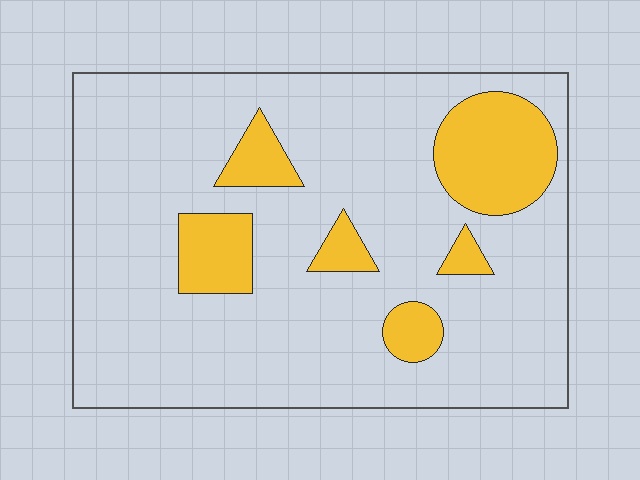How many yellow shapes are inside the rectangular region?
6.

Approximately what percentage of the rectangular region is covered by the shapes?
Approximately 15%.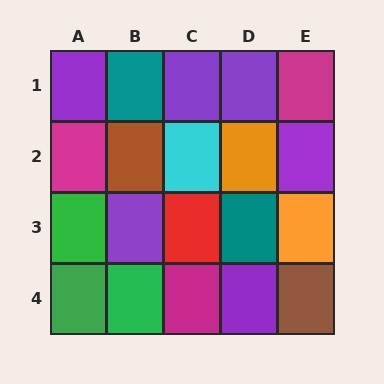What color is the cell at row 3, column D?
Teal.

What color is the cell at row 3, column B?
Purple.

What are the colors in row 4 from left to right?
Green, green, magenta, purple, brown.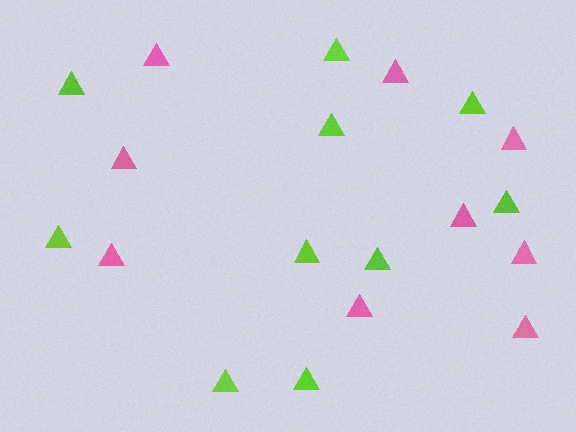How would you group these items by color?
There are 2 groups: one group of lime triangles (10) and one group of pink triangles (9).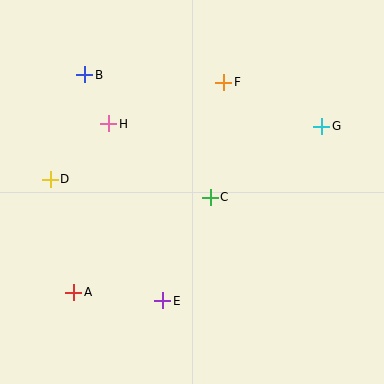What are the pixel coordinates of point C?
Point C is at (210, 197).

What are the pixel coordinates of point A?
Point A is at (74, 292).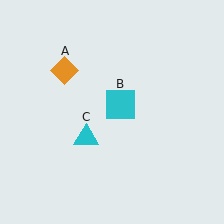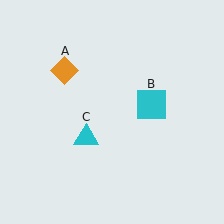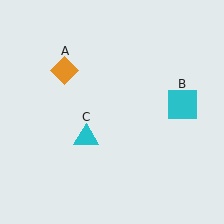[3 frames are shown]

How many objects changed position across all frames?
1 object changed position: cyan square (object B).